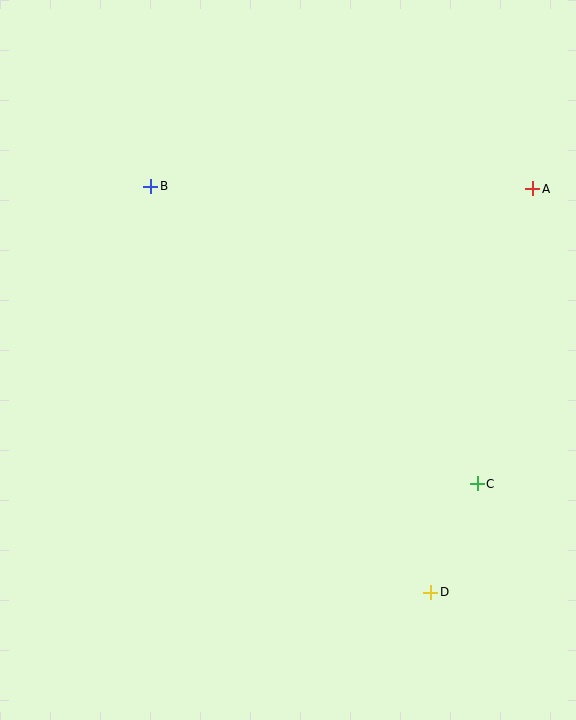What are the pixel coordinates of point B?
Point B is at (151, 186).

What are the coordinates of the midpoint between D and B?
The midpoint between D and B is at (291, 389).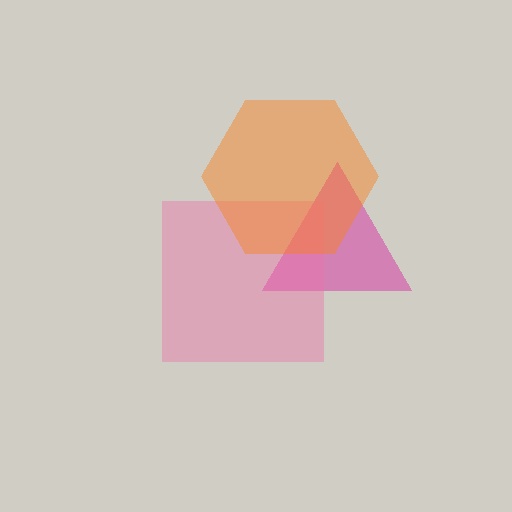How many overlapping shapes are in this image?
There are 3 overlapping shapes in the image.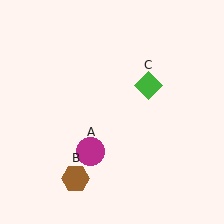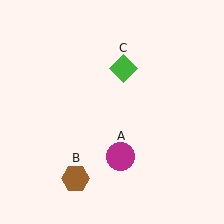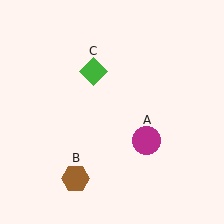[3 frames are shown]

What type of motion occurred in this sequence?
The magenta circle (object A), green diamond (object C) rotated counterclockwise around the center of the scene.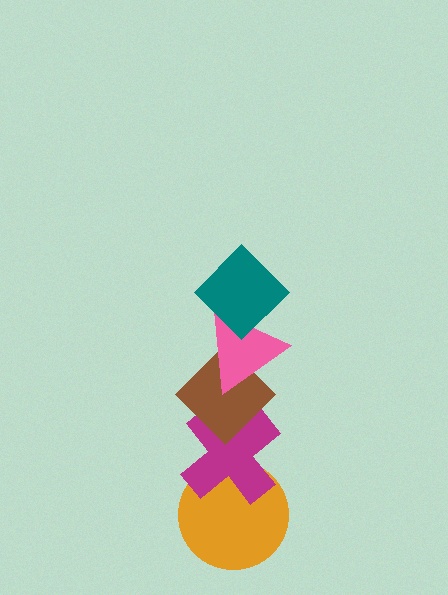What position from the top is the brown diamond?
The brown diamond is 3rd from the top.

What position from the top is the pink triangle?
The pink triangle is 2nd from the top.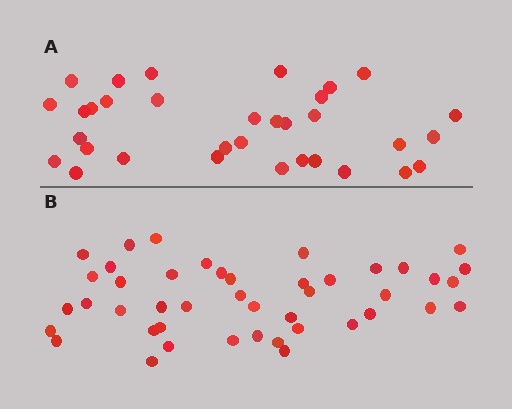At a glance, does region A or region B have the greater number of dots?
Region B (the bottom region) has more dots.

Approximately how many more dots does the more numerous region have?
Region B has roughly 12 or so more dots than region A.